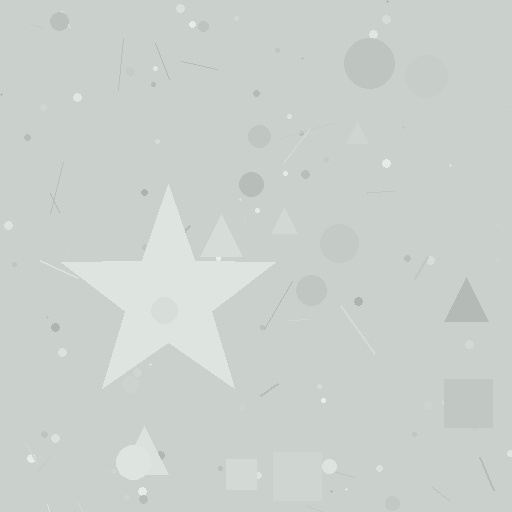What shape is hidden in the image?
A star is hidden in the image.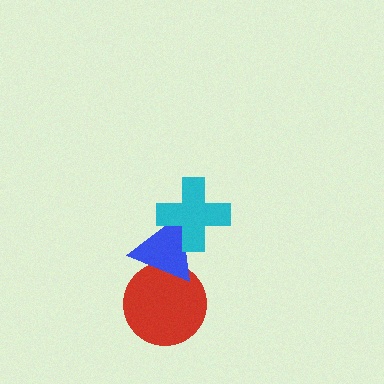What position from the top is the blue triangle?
The blue triangle is 2nd from the top.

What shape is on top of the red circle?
The blue triangle is on top of the red circle.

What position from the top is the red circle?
The red circle is 3rd from the top.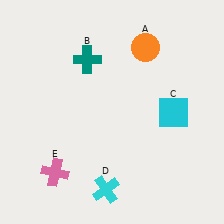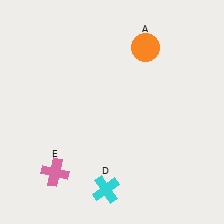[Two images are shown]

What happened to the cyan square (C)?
The cyan square (C) was removed in Image 2. It was in the bottom-right area of Image 1.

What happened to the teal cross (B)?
The teal cross (B) was removed in Image 2. It was in the top-left area of Image 1.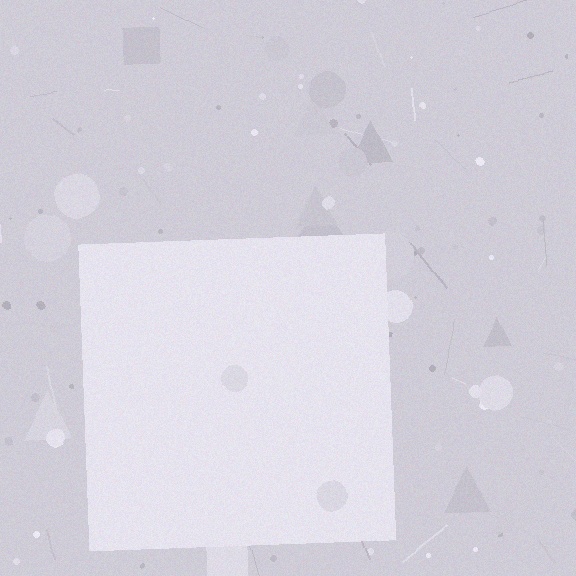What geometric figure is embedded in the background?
A square is embedded in the background.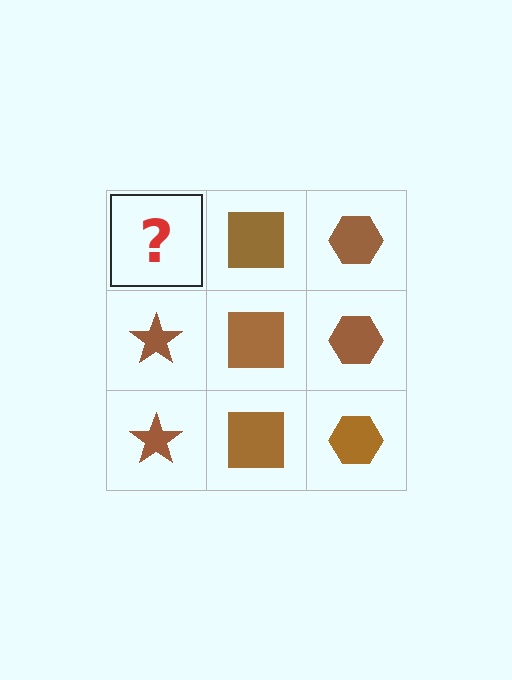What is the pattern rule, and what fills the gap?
The rule is that each column has a consistent shape. The gap should be filled with a brown star.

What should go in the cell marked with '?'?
The missing cell should contain a brown star.